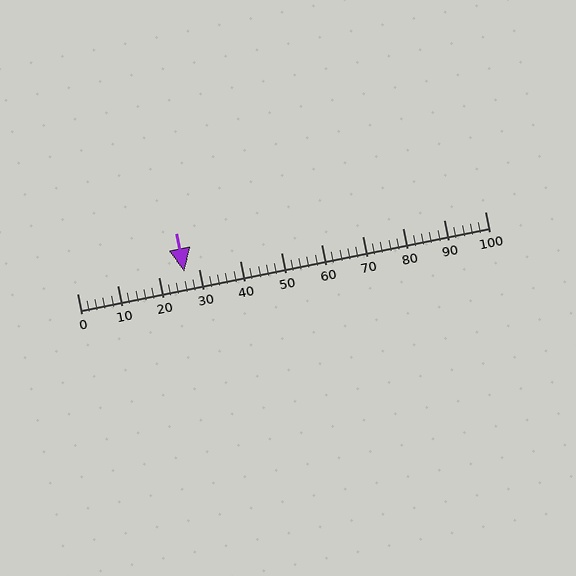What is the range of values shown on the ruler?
The ruler shows values from 0 to 100.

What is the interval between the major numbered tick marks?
The major tick marks are spaced 10 units apart.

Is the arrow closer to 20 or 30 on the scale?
The arrow is closer to 30.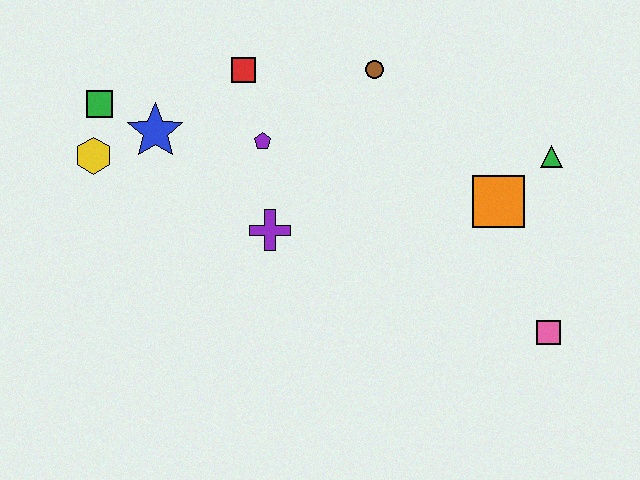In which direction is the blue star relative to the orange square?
The blue star is to the left of the orange square.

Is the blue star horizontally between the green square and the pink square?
Yes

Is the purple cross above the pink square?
Yes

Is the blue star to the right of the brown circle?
No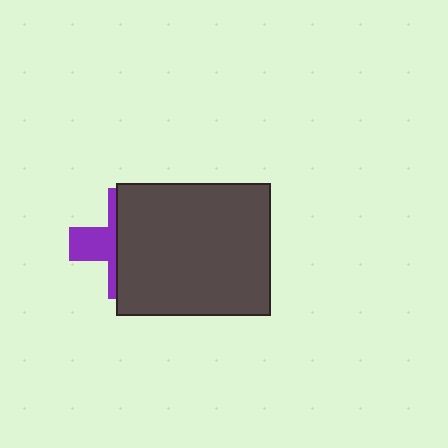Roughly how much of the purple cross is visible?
A small part of it is visible (roughly 34%).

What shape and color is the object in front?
The object in front is a dark gray rectangle.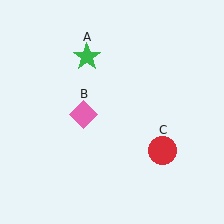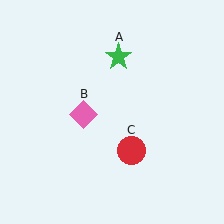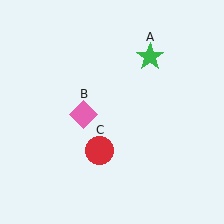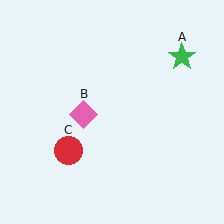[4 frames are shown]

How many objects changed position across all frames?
2 objects changed position: green star (object A), red circle (object C).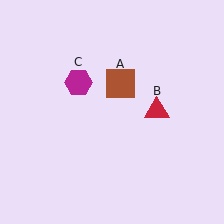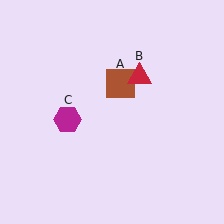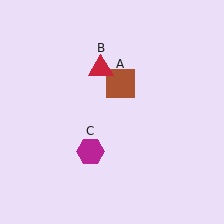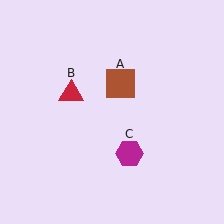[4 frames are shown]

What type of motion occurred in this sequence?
The red triangle (object B), magenta hexagon (object C) rotated counterclockwise around the center of the scene.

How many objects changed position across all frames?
2 objects changed position: red triangle (object B), magenta hexagon (object C).